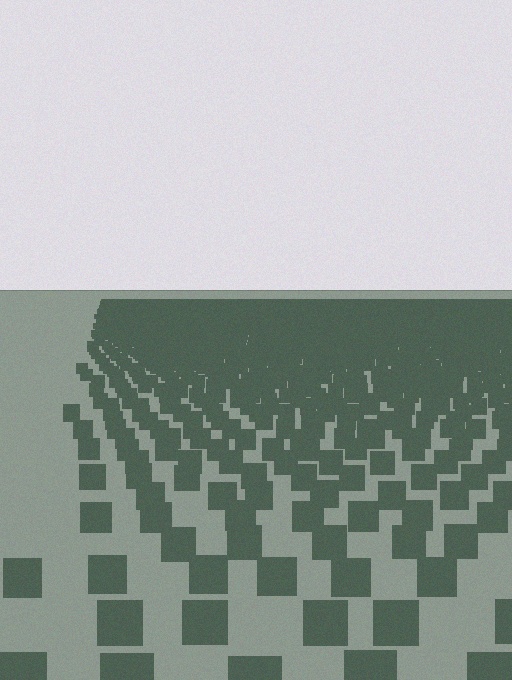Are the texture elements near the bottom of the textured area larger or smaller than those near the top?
Larger. Near the bottom, elements are closer to the viewer and appear at a bigger on-screen size.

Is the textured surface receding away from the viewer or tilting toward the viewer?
The surface is receding away from the viewer. Texture elements get smaller and denser toward the top.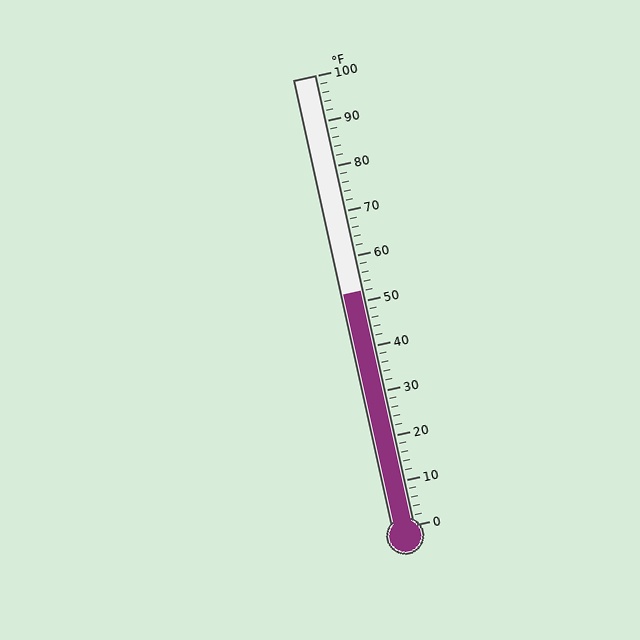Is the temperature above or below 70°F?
The temperature is below 70°F.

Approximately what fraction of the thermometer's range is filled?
The thermometer is filled to approximately 50% of its range.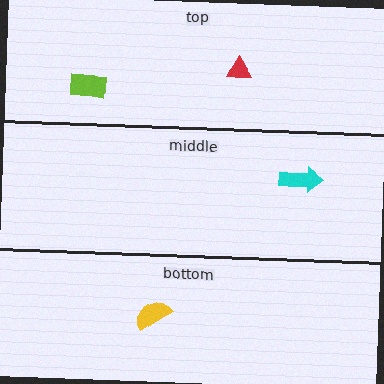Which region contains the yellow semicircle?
The bottom region.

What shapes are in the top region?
The red triangle, the lime rectangle.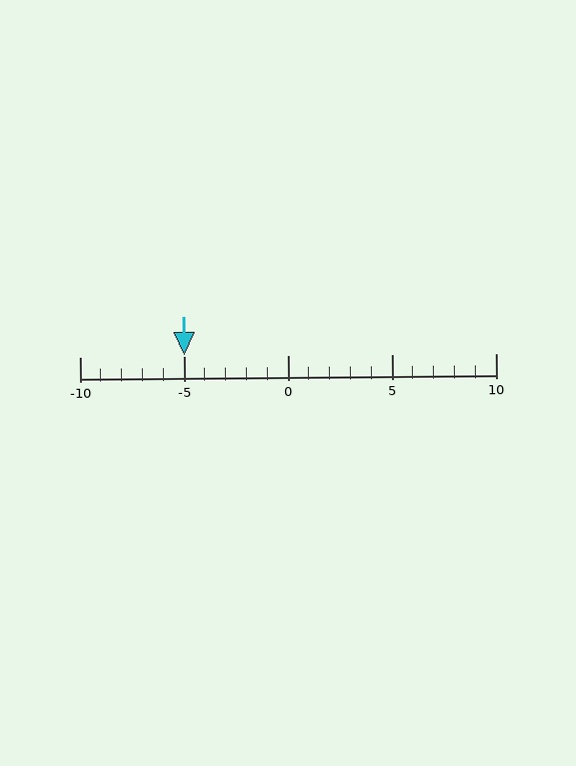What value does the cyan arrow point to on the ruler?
The cyan arrow points to approximately -5.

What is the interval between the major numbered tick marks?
The major tick marks are spaced 5 units apart.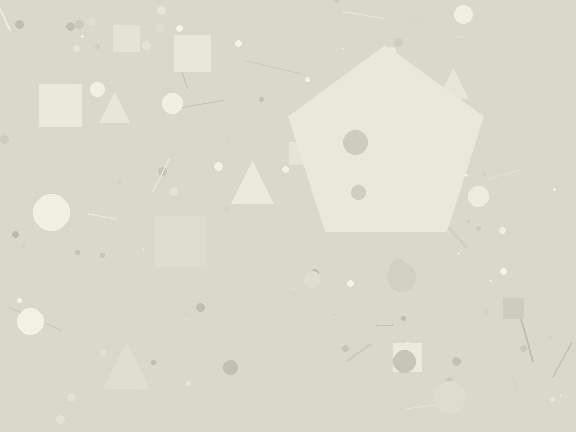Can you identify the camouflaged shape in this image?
The camouflaged shape is a pentagon.